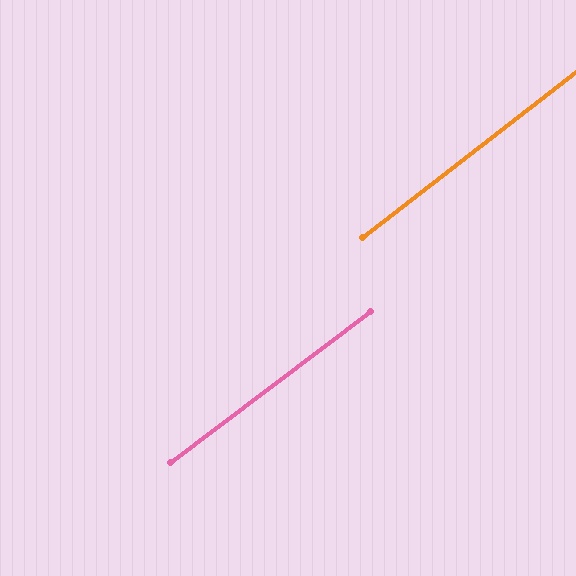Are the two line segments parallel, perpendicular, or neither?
Parallel — their directions differ by only 0.6°.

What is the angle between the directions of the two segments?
Approximately 1 degree.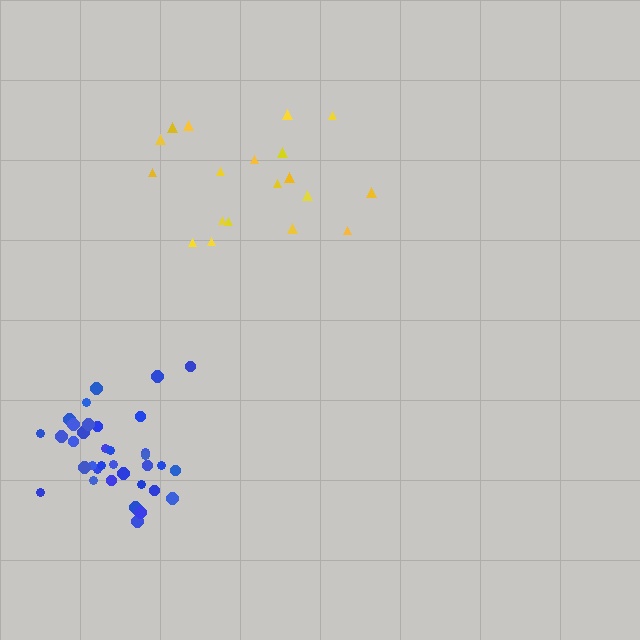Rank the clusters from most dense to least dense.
blue, yellow.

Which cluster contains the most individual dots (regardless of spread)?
Blue (35).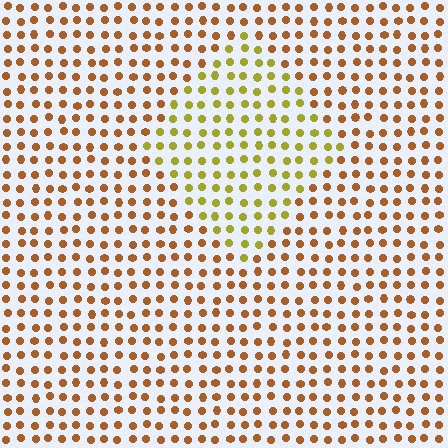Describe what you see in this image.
The image is filled with small brown elements in a uniform arrangement. A diamond-shaped region is visible where the elements are tinted to a slightly different hue, forming a subtle color boundary.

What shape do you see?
I see a diamond.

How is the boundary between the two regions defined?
The boundary is defined purely by a slight shift in hue (about 38 degrees). Spacing, size, and orientation are identical on both sides.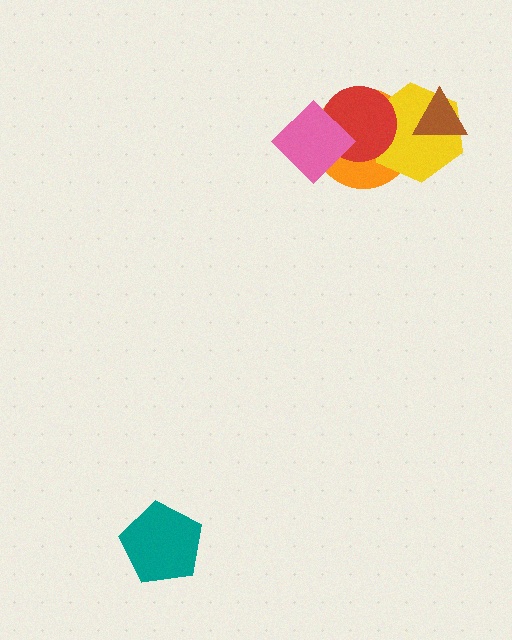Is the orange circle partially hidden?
Yes, it is partially covered by another shape.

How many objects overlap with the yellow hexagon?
3 objects overlap with the yellow hexagon.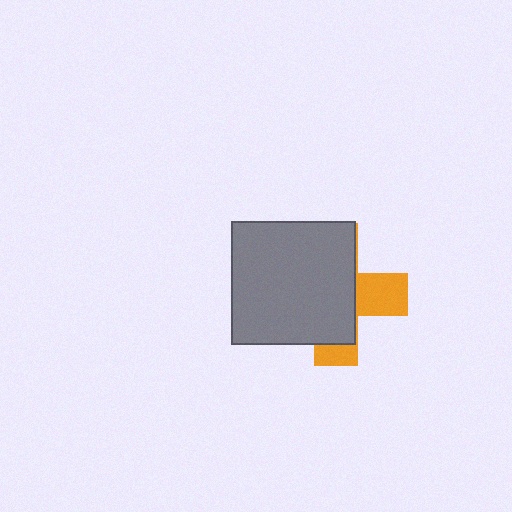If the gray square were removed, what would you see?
You would see the complete orange cross.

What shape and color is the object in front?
The object in front is a gray square.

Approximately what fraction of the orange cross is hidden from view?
Roughly 69% of the orange cross is hidden behind the gray square.